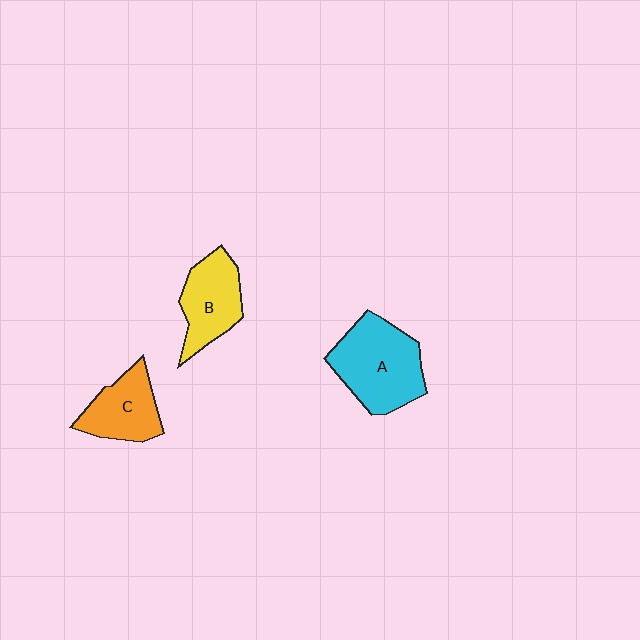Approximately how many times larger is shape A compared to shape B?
Approximately 1.4 times.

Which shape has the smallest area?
Shape C (orange).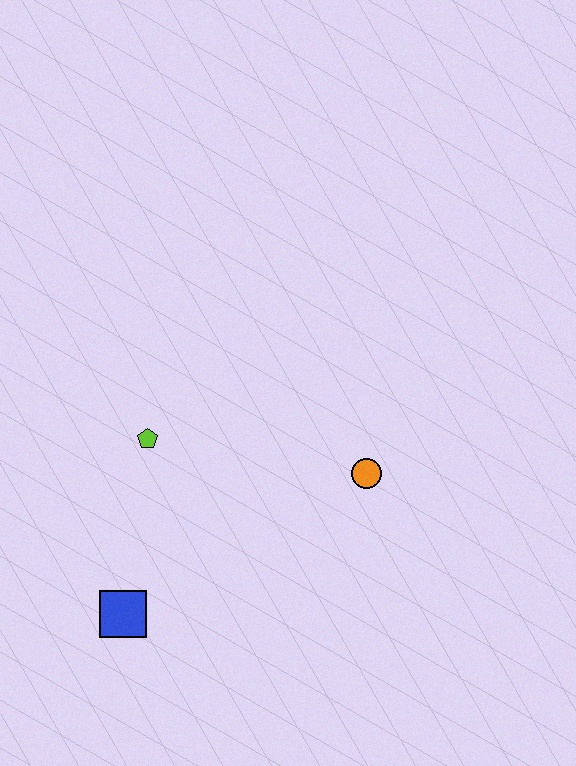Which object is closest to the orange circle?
The lime pentagon is closest to the orange circle.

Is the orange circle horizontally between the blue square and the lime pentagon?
No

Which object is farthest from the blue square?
The orange circle is farthest from the blue square.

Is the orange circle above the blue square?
Yes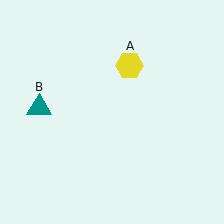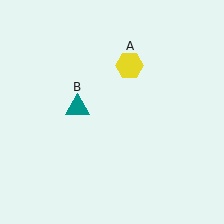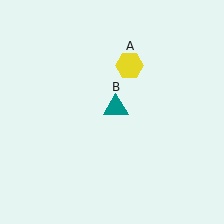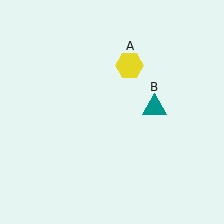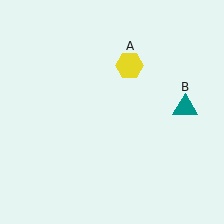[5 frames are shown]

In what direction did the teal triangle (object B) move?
The teal triangle (object B) moved right.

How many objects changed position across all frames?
1 object changed position: teal triangle (object B).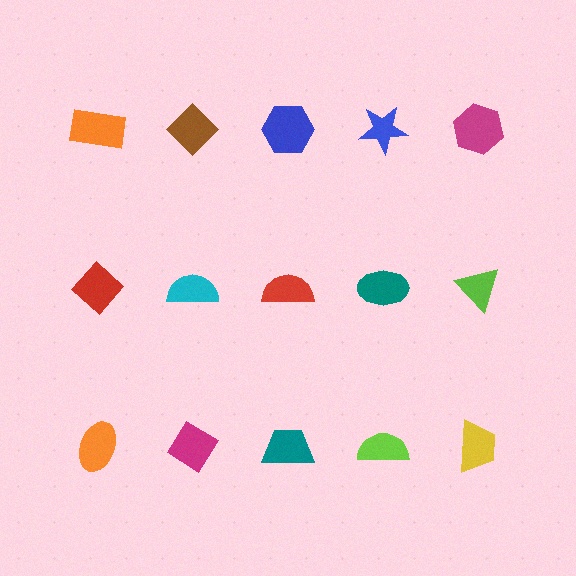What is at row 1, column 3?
A blue hexagon.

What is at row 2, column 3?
A red semicircle.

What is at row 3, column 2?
A magenta diamond.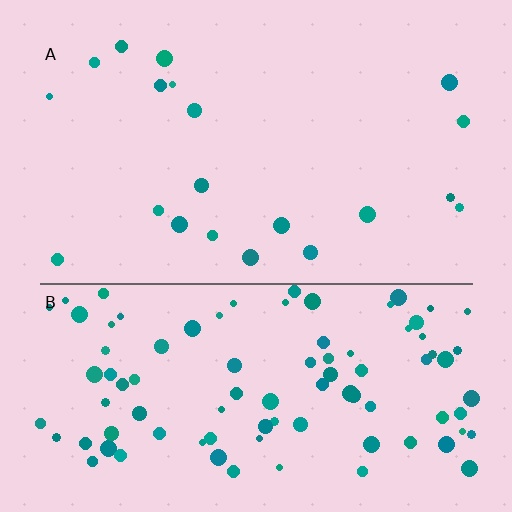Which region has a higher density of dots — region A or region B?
B (the bottom).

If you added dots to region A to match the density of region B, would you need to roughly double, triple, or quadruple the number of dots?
Approximately quadruple.